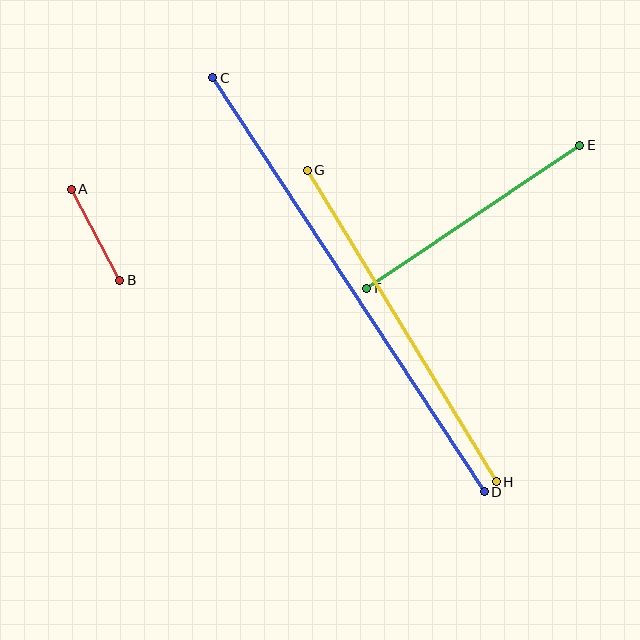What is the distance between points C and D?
The distance is approximately 495 pixels.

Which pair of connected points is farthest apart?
Points C and D are farthest apart.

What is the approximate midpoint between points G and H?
The midpoint is at approximately (402, 326) pixels.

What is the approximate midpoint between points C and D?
The midpoint is at approximately (348, 285) pixels.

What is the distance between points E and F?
The distance is approximately 257 pixels.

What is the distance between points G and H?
The distance is approximately 365 pixels.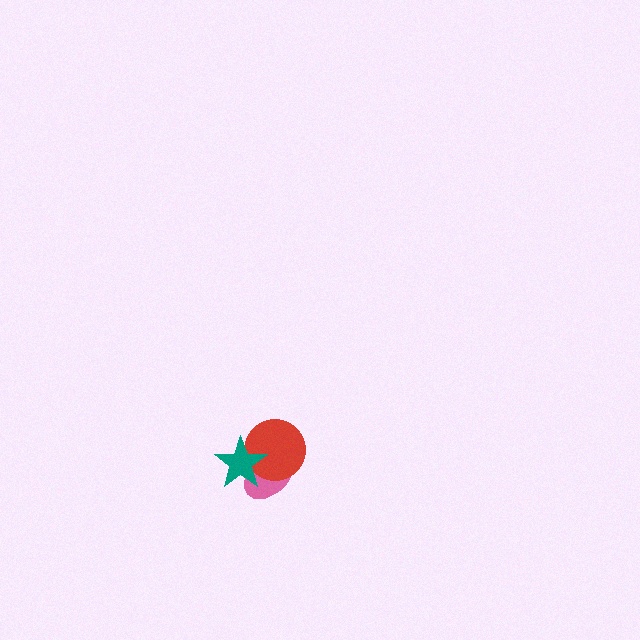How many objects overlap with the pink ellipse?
2 objects overlap with the pink ellipse.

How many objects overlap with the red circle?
2 objects overlap with the red circle.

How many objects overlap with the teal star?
2 objects overlap with the teal star.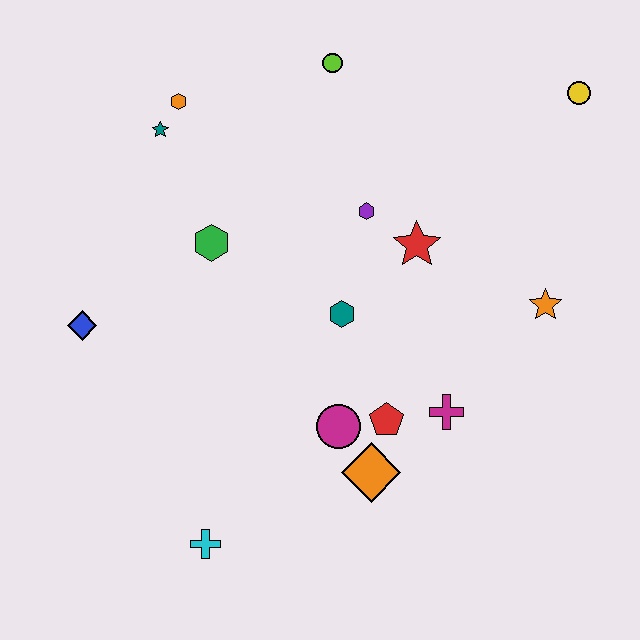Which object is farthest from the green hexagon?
The yellow circle is farthest from the green hexagon.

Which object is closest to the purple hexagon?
The red star is closest to the purple hexagon.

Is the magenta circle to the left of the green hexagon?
No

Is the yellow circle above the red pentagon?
Yes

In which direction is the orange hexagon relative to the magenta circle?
The orange hexagon is above the magenta circle.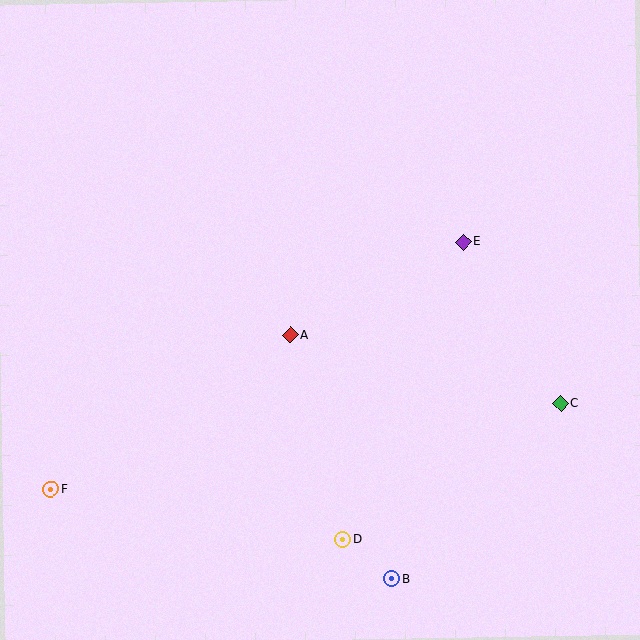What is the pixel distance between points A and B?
The distance between A and B is 264 pixels.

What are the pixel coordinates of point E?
Point E is at (463, 242).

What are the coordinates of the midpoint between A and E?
The midpoint between A and E is at (377, 288).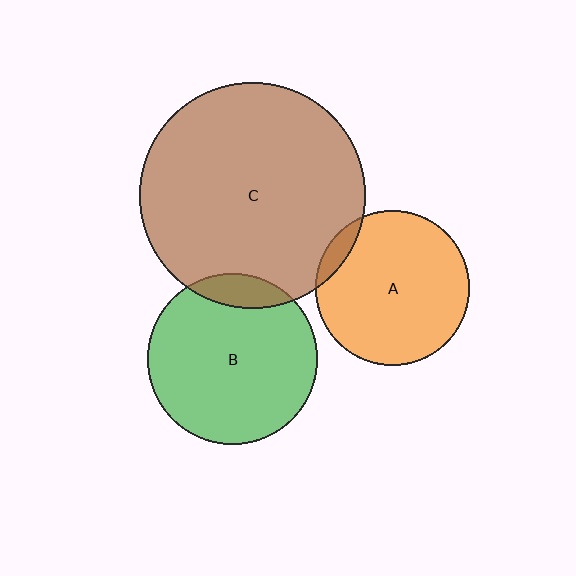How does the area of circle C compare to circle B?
Approximately 1.7 times.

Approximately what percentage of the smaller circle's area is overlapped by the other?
Approximately 5%.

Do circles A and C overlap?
Yes.